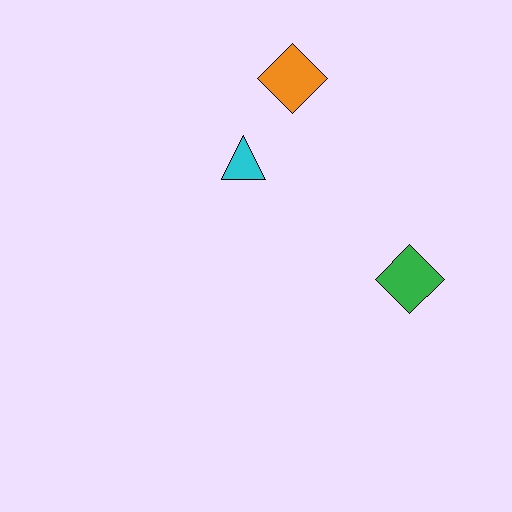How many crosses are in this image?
There are no crosses.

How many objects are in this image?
There are 3 objects.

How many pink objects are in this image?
There are no pink objects.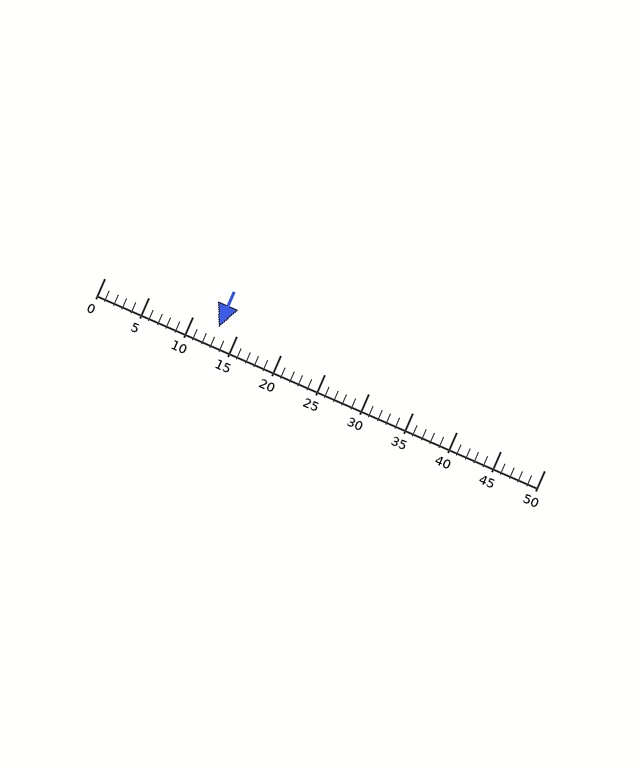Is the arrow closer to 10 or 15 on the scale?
The arrow is closer to 15.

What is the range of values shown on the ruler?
The ruler shows values from 0 to 50.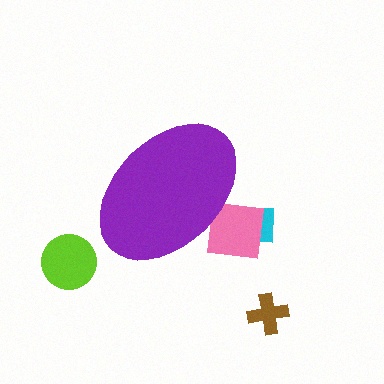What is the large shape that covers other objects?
A purple ellipse.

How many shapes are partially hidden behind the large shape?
2 shapes are partially hidden.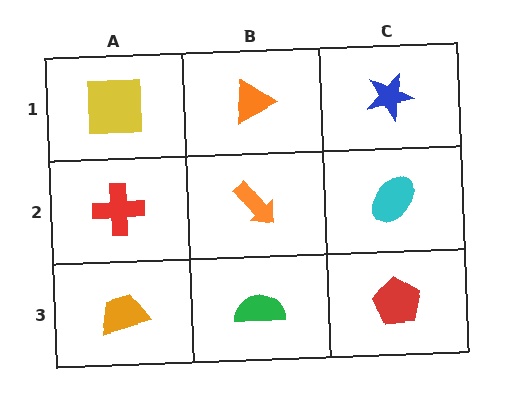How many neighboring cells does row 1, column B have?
3.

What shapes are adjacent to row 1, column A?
A red cross (row 2, column A), an orange triangle (row 1, column B).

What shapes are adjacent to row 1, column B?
An orange arrow (row 2, column B), a yellow square (row 1, column A), a blue star (row 1, column C).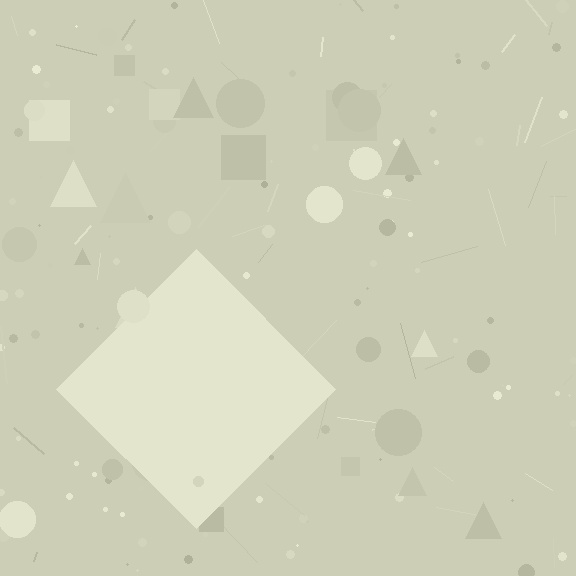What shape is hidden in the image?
A diamond is hidden in the image.